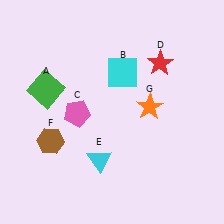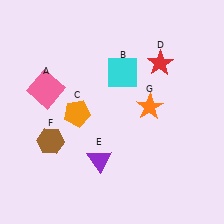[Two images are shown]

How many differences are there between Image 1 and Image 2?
There are 3 differences between the two images.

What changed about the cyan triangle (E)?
In Image 1, E is cyan. In Image 2, it changed to purple.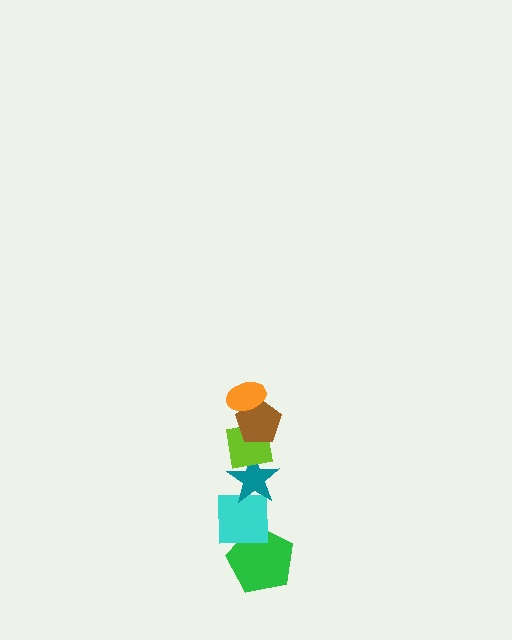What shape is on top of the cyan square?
The teal star is on top of the cyan square.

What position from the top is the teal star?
The teal star is 4th from the top.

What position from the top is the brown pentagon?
The brown pentagon is 2nd from the top.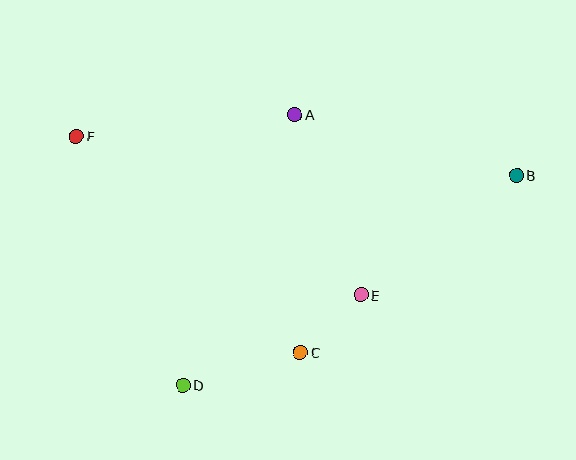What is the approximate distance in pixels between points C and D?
The distance between C and D is approximately 122 pixels.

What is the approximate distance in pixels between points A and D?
The distance between A and D is approximately 293 pixels.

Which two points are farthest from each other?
Points B and F are farthest from each other.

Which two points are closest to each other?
Points C and E are closest to each other.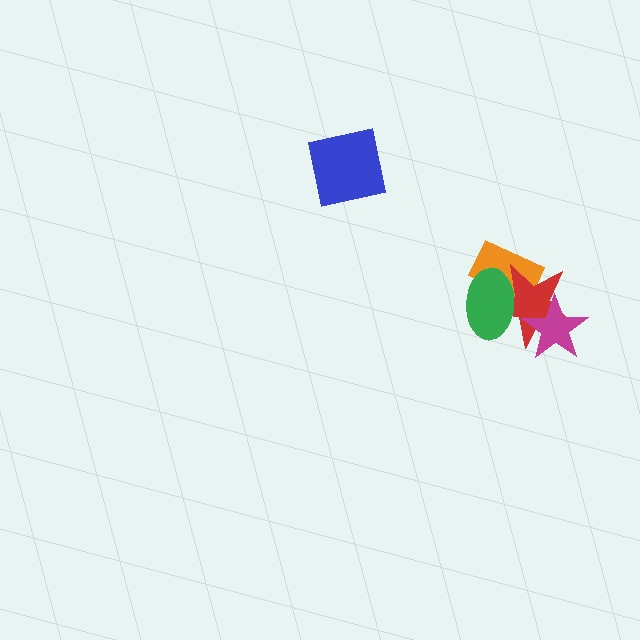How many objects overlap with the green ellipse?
2 objects overlap with the green ellipse.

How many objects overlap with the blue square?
0 objects overlap with the blue square.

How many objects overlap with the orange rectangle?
2 objects overlap with the orange rectangle.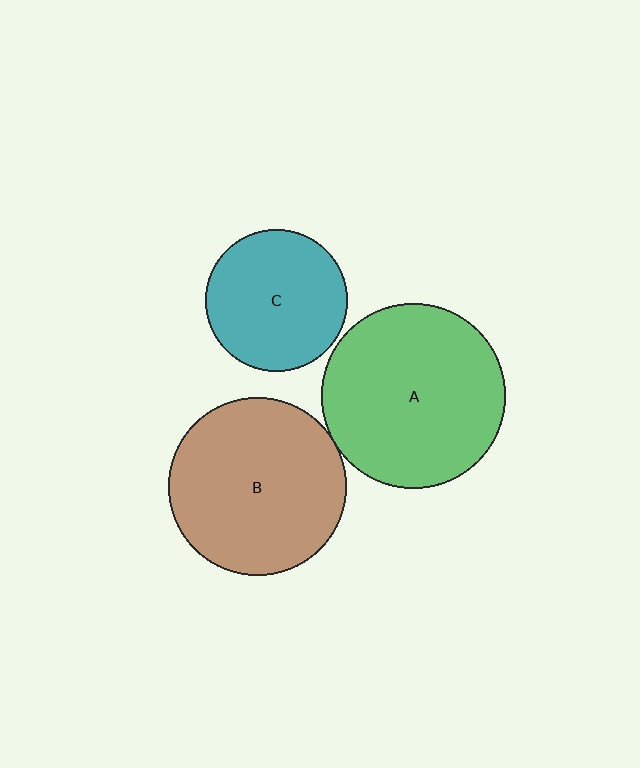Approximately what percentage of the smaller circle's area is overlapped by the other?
Approximately 5%.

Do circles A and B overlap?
Yes.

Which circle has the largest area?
Circle A (green).